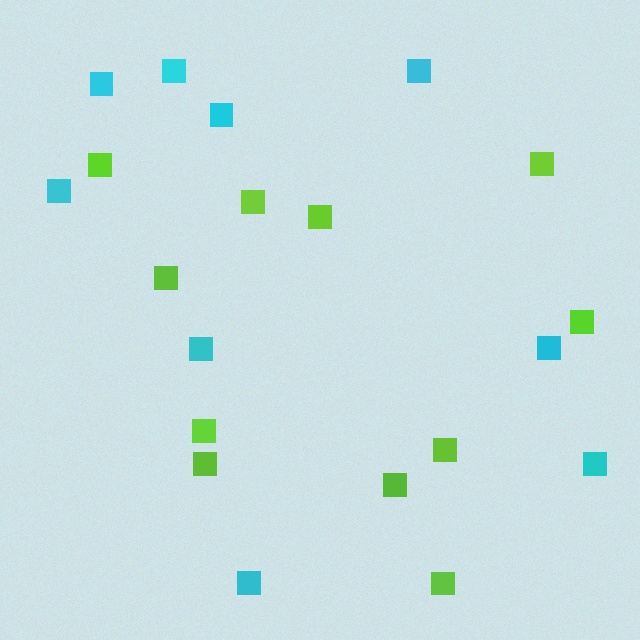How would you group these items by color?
There are 2 groups: one group of lime squares (11) and one group of cyan squares (9).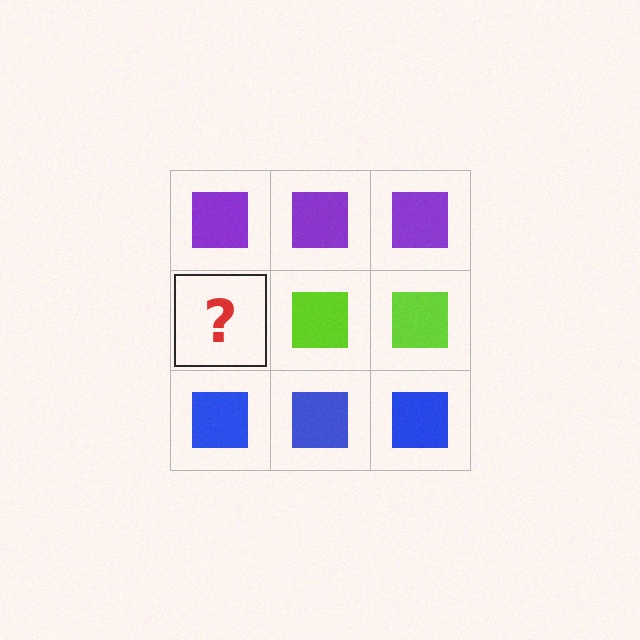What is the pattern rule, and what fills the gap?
The rule is that each row has a consistent color. The gap should be filled with a lime square.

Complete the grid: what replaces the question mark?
The question mark should be replaced with a lime square.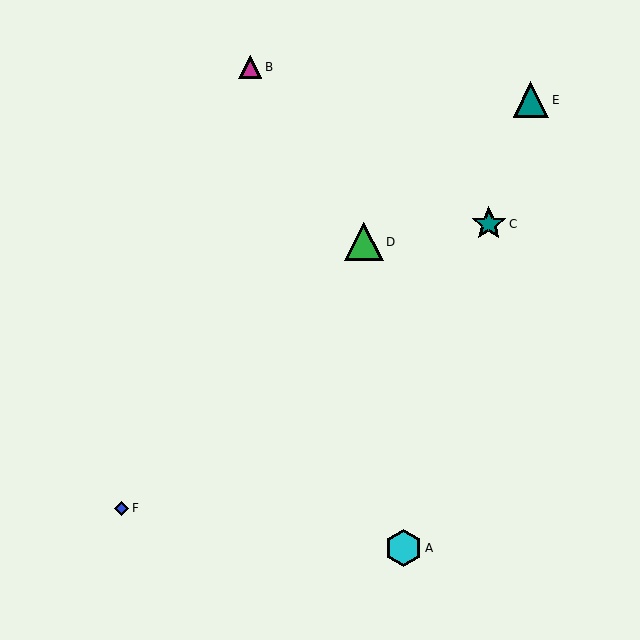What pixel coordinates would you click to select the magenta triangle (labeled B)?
Click at (250, 67) to select the magenta triangle B.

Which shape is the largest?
The green triangle (labeled D) is the largest.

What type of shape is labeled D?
Shape D is a green triangle.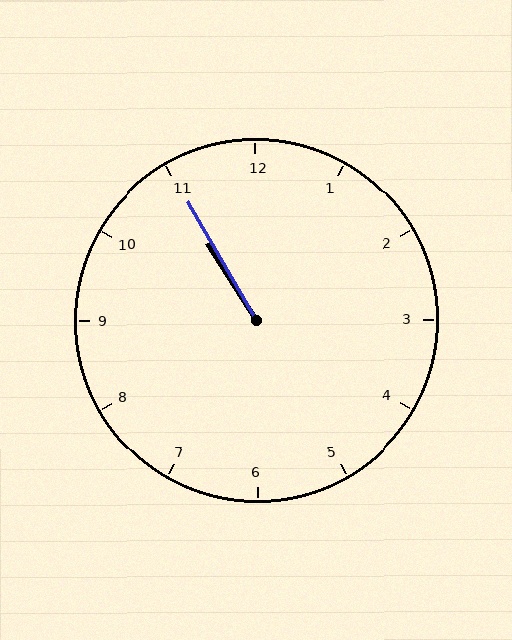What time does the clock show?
10:55.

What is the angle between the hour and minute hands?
Approximately 2 degrees.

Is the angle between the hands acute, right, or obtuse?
It is acute.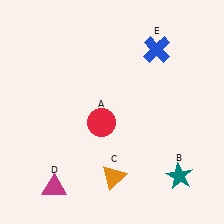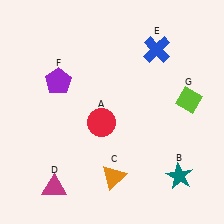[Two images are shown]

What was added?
A purple pentagon (F), a lime diamond (G) were added in Image 2.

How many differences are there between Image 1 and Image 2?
There are 2 differences between the two images.